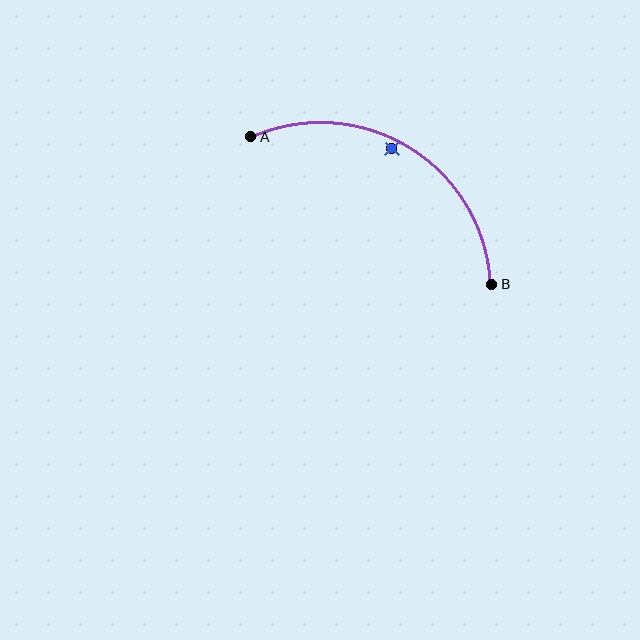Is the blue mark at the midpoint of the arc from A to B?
No — the blue mark does not lie on the arc at all. It sits slightly inside the curve.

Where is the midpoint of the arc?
The arc midpoint is the point on the curve farthest from the straight line joining A and B. It sits above that line.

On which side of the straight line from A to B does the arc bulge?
The arc bulges above the straight line connecting A and B.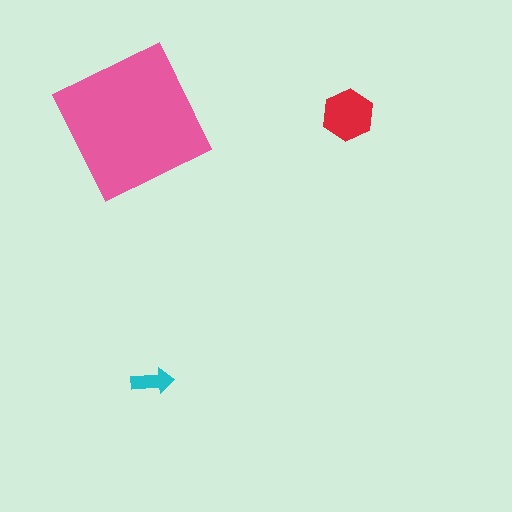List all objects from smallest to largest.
The cyan arrow, the red hexagon, the pink square.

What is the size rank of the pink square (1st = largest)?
1st.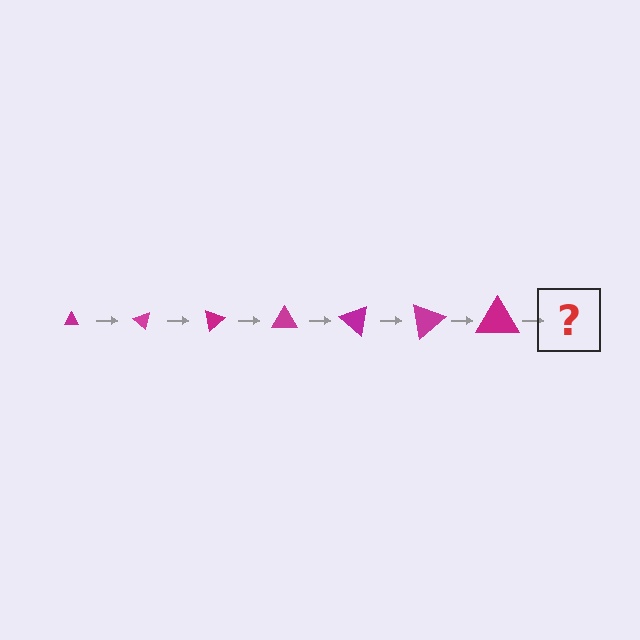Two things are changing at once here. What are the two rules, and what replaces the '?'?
The two rules are that the triangle grows larger each step and it rotates 40 degrees each step. The '?' should be a triangle, larger than the previous one and rotated 280 degrees from the start.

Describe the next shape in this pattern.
It should be a triangle, larger than the previous one and rotated 280 degrees from the start.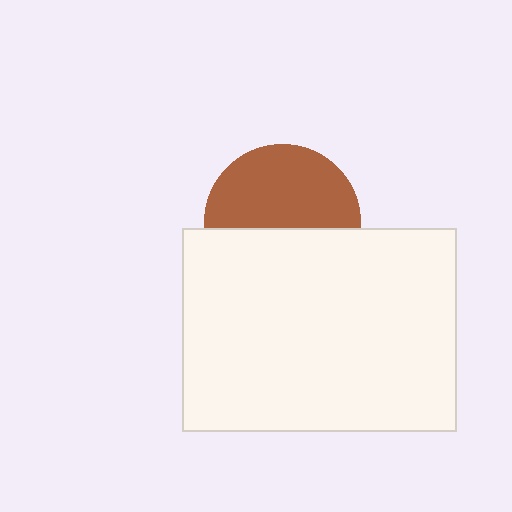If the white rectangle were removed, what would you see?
You would see the complete brown circle.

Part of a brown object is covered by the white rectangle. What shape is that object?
It is a circle.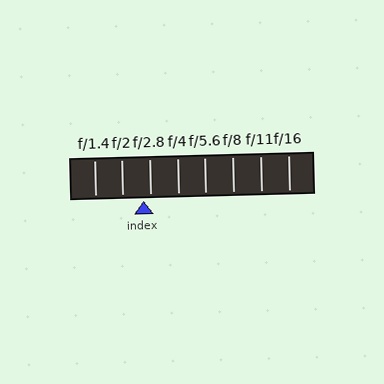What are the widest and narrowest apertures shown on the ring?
The widest aperture shown is f/1.4 and the narrowest is f/16.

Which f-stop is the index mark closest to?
The index mark is closest to f/2.8.